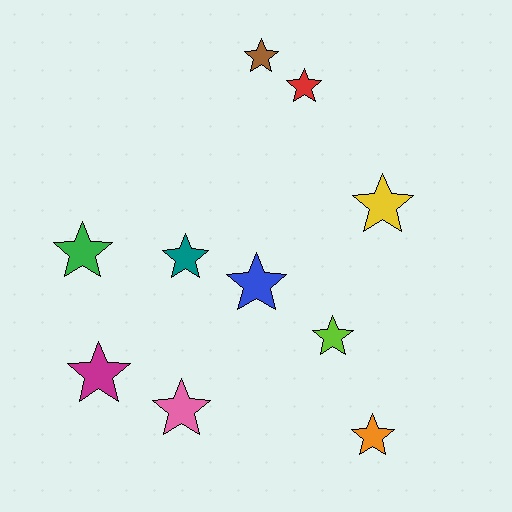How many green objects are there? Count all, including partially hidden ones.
There is 1 green object.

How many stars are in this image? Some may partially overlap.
There are 10 stars.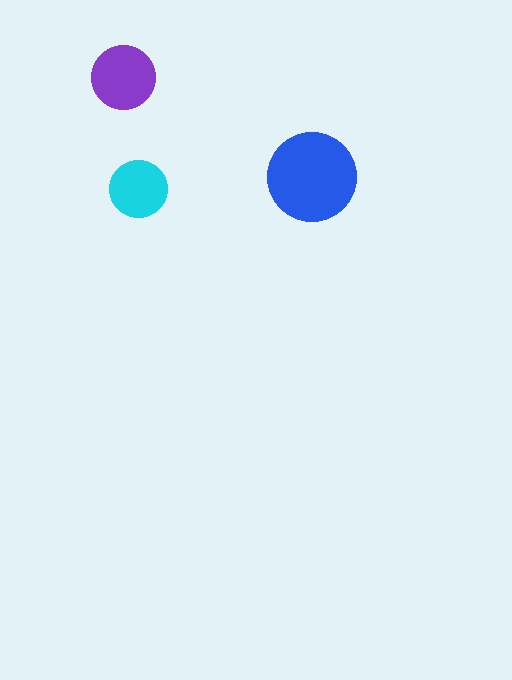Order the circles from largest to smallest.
the blue one, the purple one, the cyan one.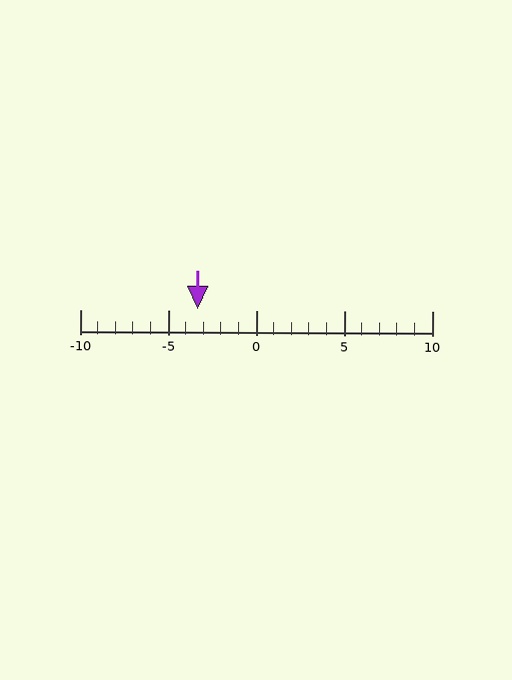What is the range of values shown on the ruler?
The ruler shows values from -10 to 10.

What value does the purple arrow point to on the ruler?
The purple arrow points to approximately -3.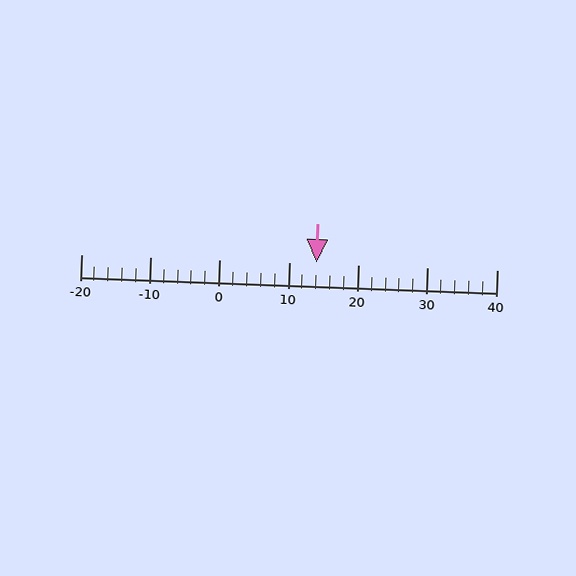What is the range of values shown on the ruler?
The ruler shows values from -20 to 40.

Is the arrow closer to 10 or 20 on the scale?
The arrow is closer to 10.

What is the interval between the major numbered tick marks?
The major tick marks are spaced 10 units apart.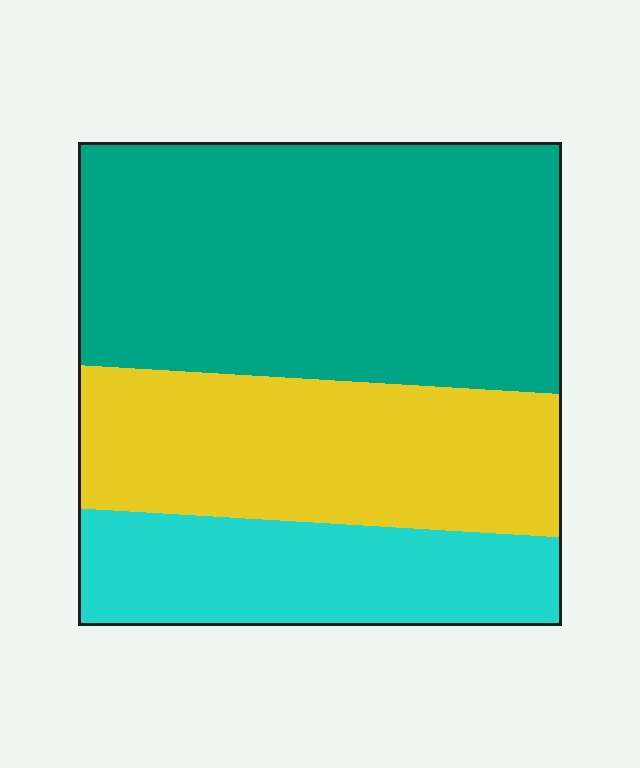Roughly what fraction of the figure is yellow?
Yellow takes up about one third (1/3) of the figure.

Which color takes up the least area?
Cyan, at roughly 20%.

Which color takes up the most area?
Teal, at roughly 50%.